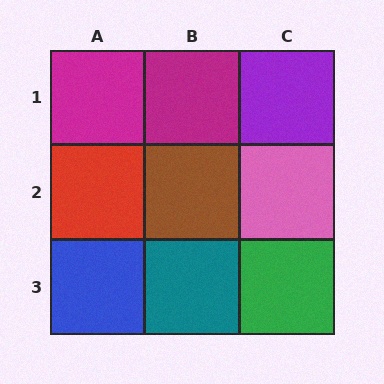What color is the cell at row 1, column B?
Magenta.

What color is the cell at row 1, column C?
Purple.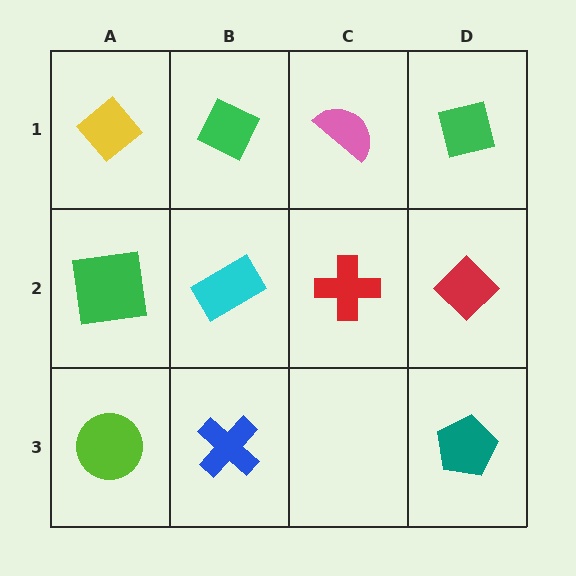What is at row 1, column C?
A pink semicircle.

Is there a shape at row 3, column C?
No, that cell is empty.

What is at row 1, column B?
A green diamond.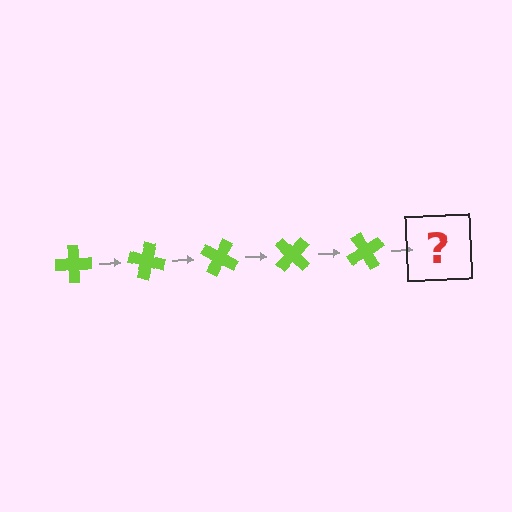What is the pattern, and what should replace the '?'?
The pattern is that the cross rotates 15 degrees each step. The '?' should be a lime cross rotated 75 degrees.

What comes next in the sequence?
The next element should be a lime cross rotated 75 degrees.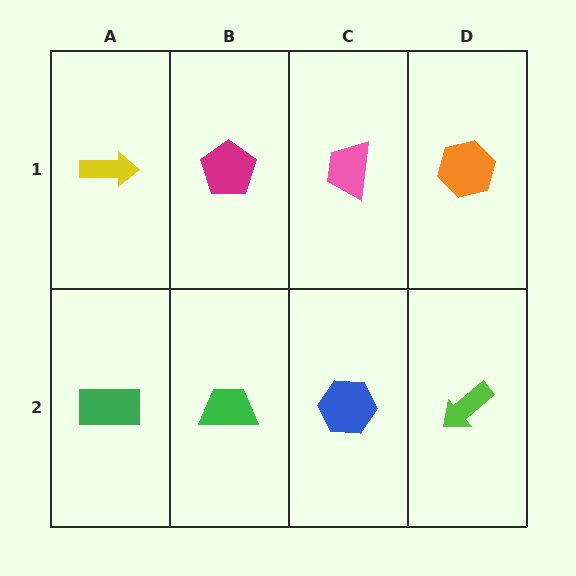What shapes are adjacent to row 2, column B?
A magenta pentagon (row 1, column B), a green rectangle (row 2, column A), a blue hexagon (row 2, column C).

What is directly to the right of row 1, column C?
An orange hexagon.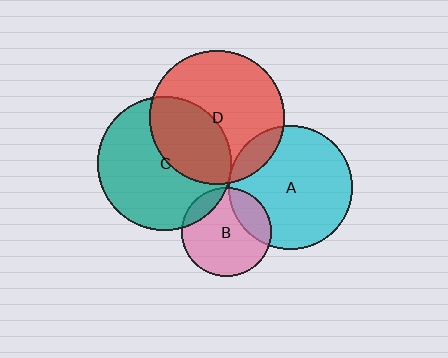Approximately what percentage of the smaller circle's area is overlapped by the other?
Approximately 20%.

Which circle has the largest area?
Circle D (red).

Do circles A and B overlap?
Yes.